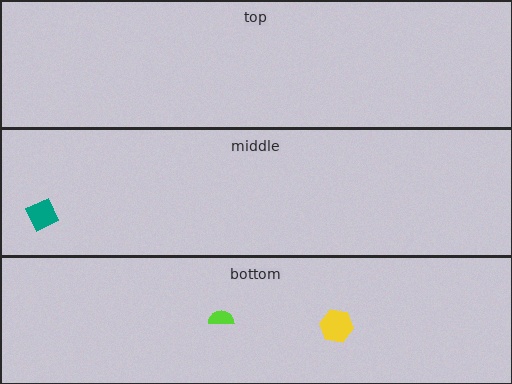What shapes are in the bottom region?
The lime semicircle, the yellow hexagon.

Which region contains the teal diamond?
The middle region.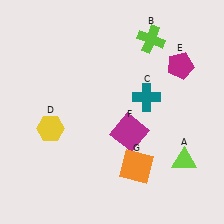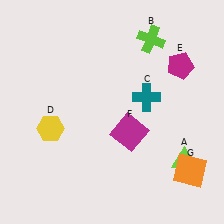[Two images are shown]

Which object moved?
The orange square (G) moved right.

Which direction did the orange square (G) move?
The orange square (G) moved right.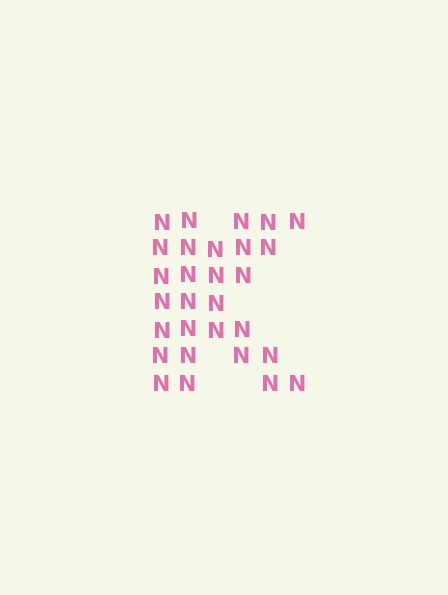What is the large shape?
The large shape is the letter K.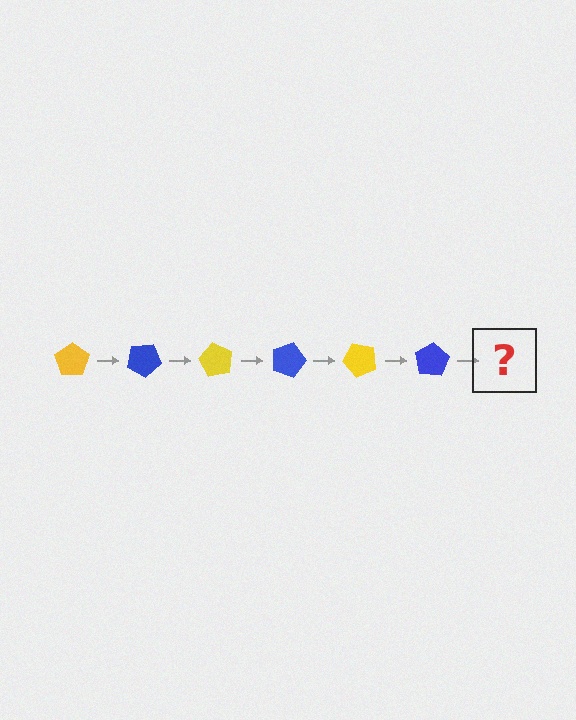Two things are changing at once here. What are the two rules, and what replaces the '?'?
The two rules are that it rotates 30 degrees each step and the color cycles through yellow and blue. The '?' should be a yellow pentagon, rotated 180 degrees from the start.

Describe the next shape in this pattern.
It should be a yellow pentagon, rotated 180 degrees from the start.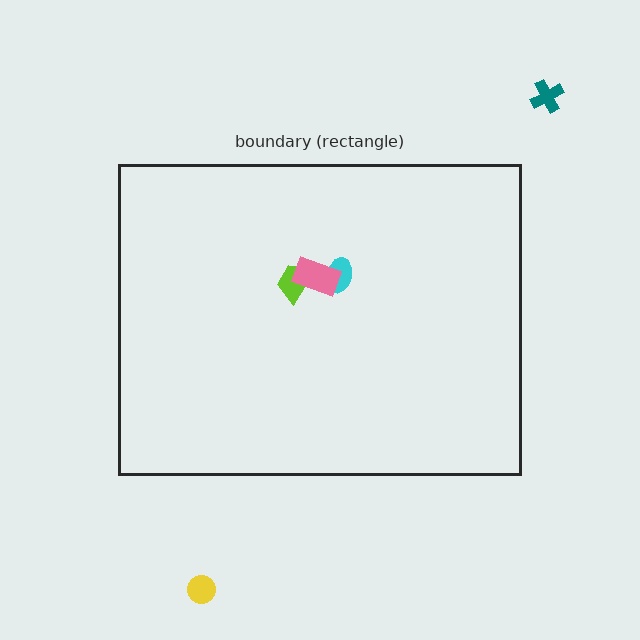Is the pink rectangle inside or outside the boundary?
Inside.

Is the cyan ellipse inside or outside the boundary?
Inside.